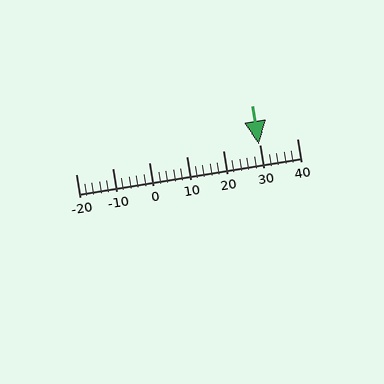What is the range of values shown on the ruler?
The ruler shows values from -20 to 40.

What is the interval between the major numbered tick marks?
The major tick marks are spaced 10 units apart.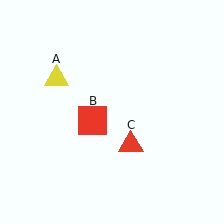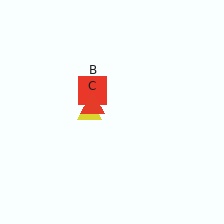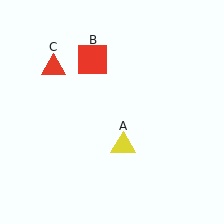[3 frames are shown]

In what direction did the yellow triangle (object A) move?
The yellow triangle (object A) moved down and to the right.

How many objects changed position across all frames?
3 objects changed position: yellow triangle (object A), red square (object B), red triangle (object C).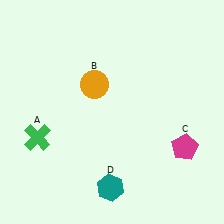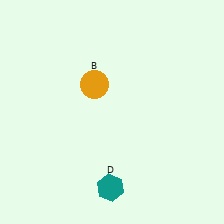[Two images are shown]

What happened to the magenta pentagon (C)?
The magenta pentagon (C) was removed in Image 2. It was in the bottom-right area of Image 1.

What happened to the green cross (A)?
The green cross (A) was removed in Image 2. It was in the bottom-left area of Image 1.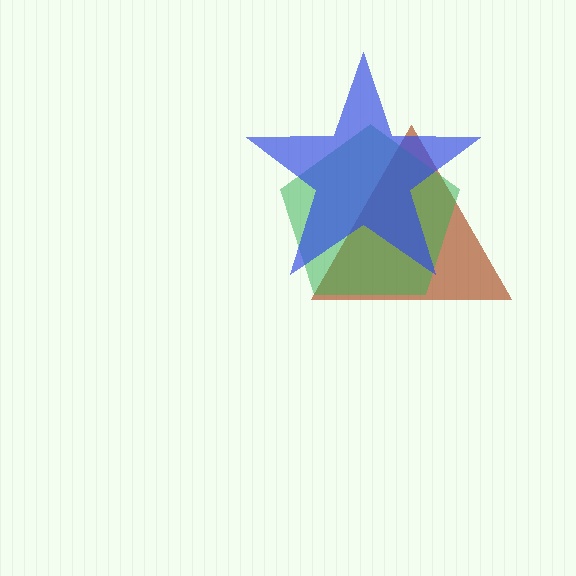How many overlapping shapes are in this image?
There are 3 overlapping shapes in the image.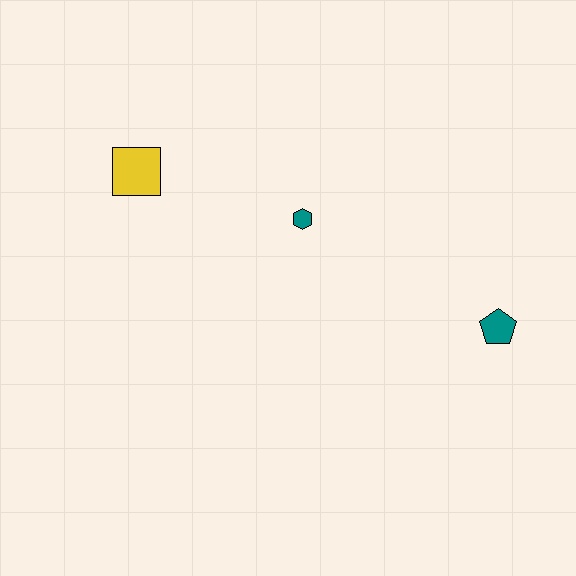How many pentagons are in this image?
There is 1 pentagon.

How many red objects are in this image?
There are no red objects.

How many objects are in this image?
There are 3 objects.